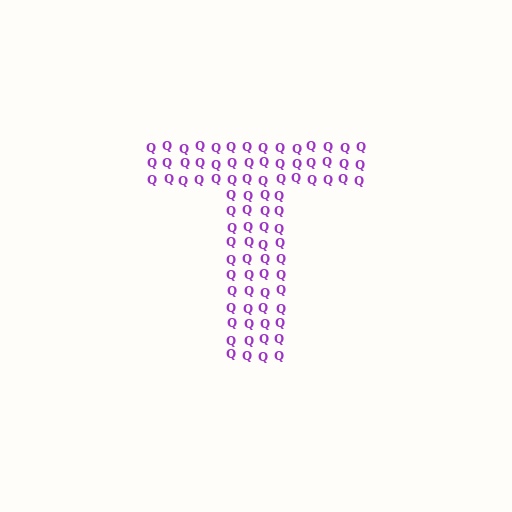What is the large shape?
The large shape is the letter T.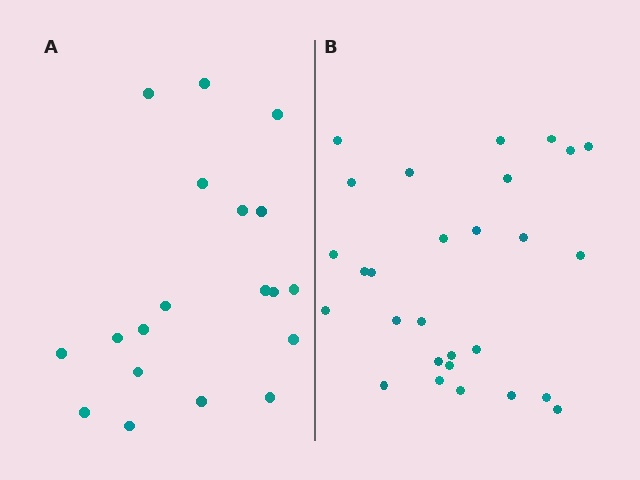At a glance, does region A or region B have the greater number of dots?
Region B (the right region) has more dots.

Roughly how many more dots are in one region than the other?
Region B has roughly 8 or so more dots than region A.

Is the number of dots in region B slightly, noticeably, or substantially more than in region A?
Region B has substantially more. The ratio is roughly 1.5 to 1.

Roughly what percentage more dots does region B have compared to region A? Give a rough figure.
About 45% more.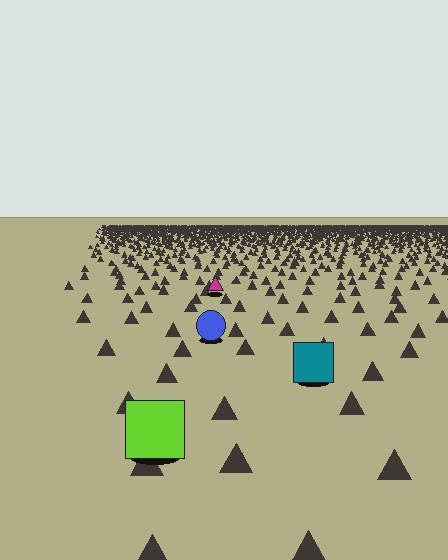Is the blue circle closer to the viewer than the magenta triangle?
Yes. The blue circle is closer — you can tell from the texture gradient: the ground texture is coarser near it.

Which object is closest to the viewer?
The lime square is closest. The texture marks near it are larger and more spread out.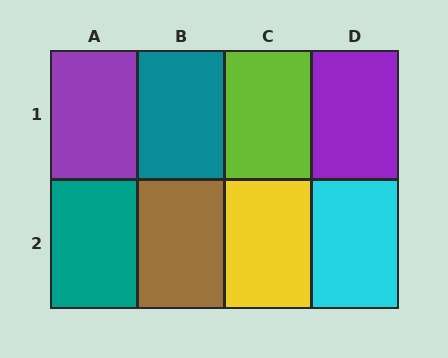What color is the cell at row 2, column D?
Cyan.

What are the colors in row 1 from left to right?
Purple, teal, lime, purple.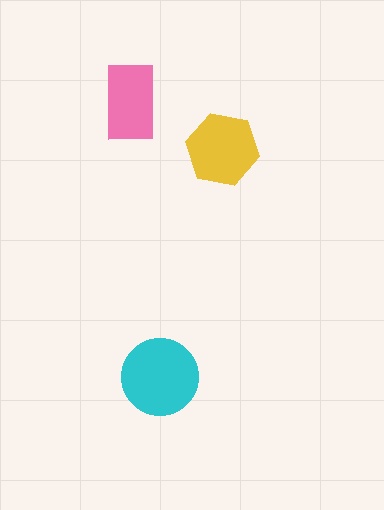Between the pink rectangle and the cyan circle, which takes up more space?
The cyan circle.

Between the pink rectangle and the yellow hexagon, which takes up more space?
The yellow hexagon.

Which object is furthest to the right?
The yellow hexagon is rightmost.